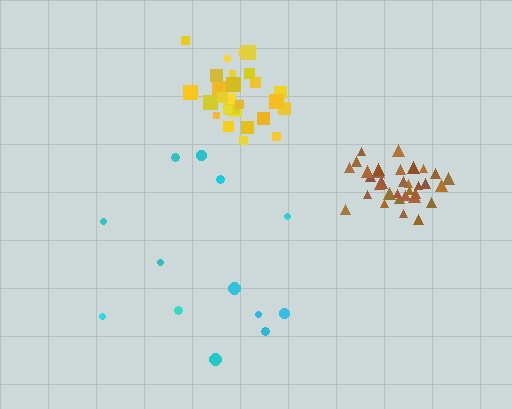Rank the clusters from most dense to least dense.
brown, yellow, cyan.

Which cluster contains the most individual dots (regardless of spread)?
Brown (33).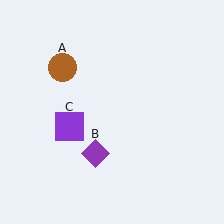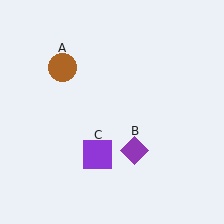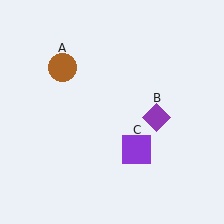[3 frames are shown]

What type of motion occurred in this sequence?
The purple diamond (object B), purple square (object C) rotated counterclockwise around the center of the scene.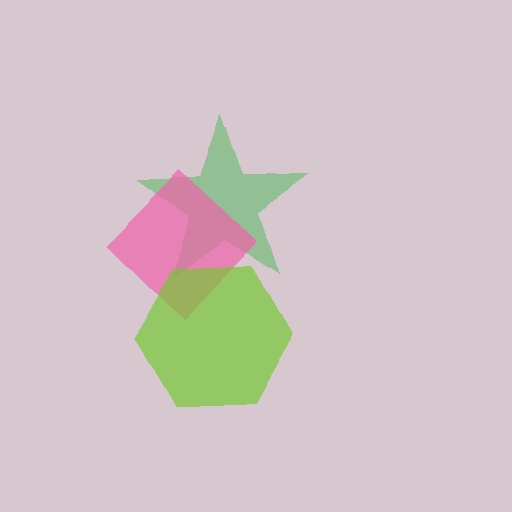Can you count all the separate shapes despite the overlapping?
Yes, there are 3 separate shapes.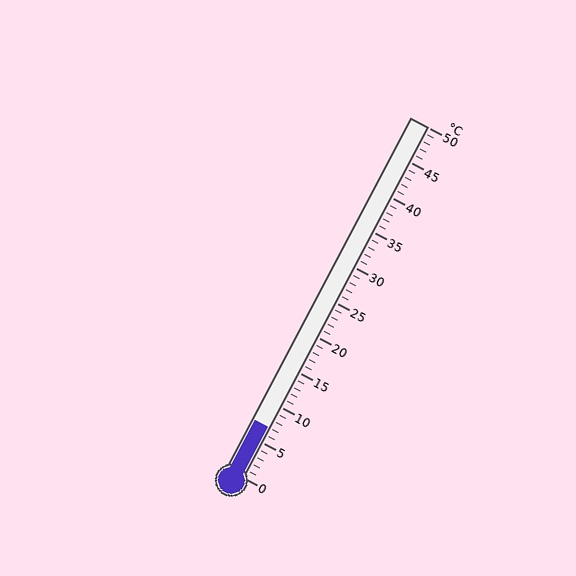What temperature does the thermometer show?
The thermometer shows approximately 7°C.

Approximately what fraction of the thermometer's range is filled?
The thermometer is filled to approximately 15% of its range.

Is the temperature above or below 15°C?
The temperature is below 15°C.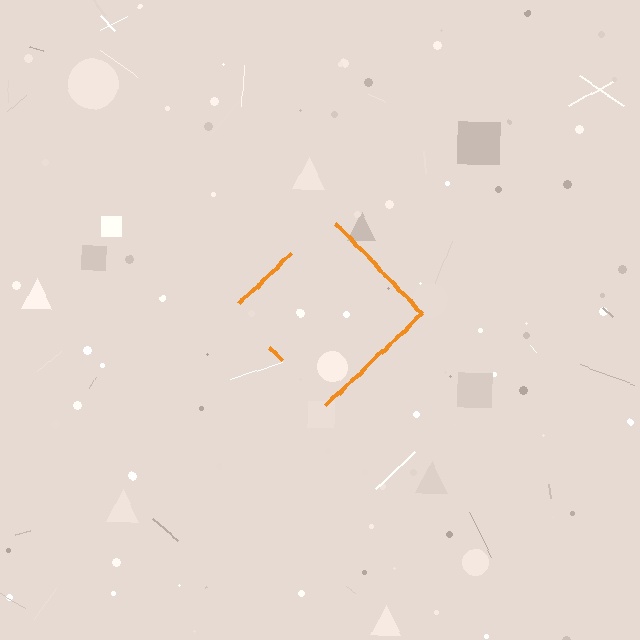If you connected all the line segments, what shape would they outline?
They would outline a diamond.